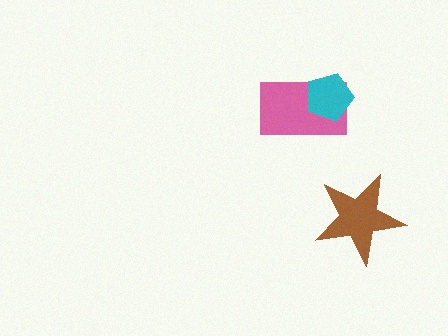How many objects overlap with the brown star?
0 objects overlap with the brown star.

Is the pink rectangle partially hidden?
Yes, it is partially covered by another shape.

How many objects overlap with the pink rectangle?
1 object overlaps with the pink rectangle.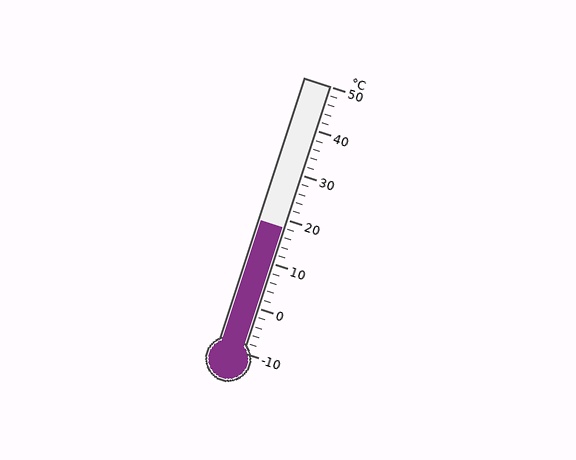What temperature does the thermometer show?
The thermometer shows approximately 18°C.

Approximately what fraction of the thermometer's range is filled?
The thermometer is filled to approximately 45% of its range.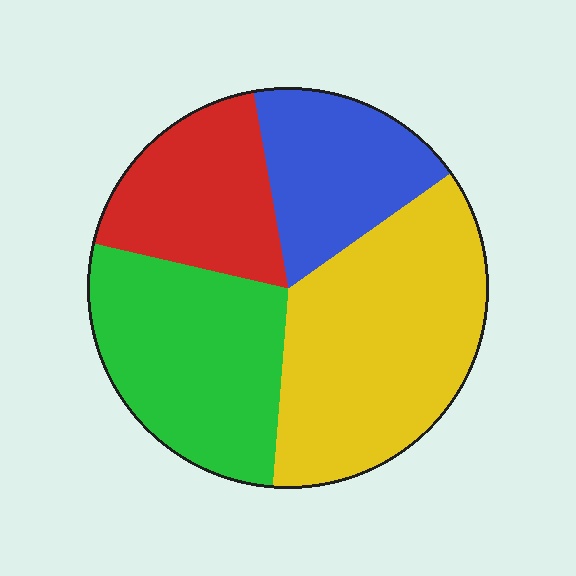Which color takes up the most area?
Yellow, at roughly 35%.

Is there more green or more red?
Green.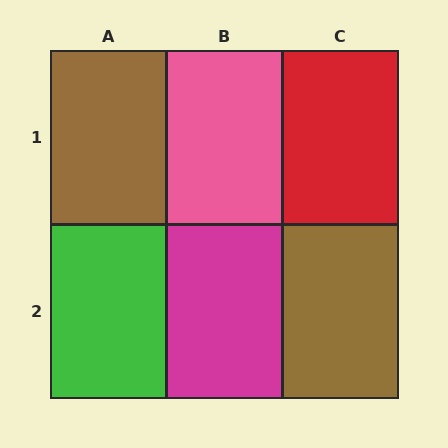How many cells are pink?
1 cell is pink.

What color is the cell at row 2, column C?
Brown.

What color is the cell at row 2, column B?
Magenta.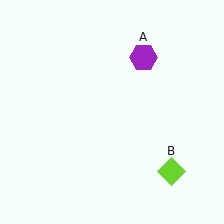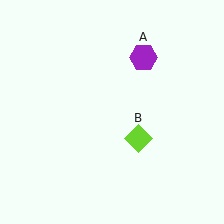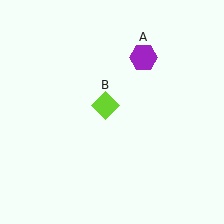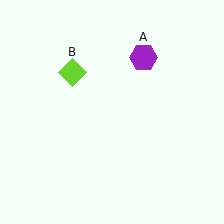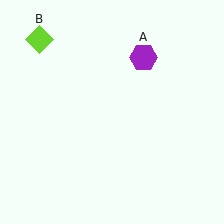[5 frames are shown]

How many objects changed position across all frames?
1 object changed position: lime diamond (object B).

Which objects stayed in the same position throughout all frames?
Purple hexagon (object A) remained stationary.